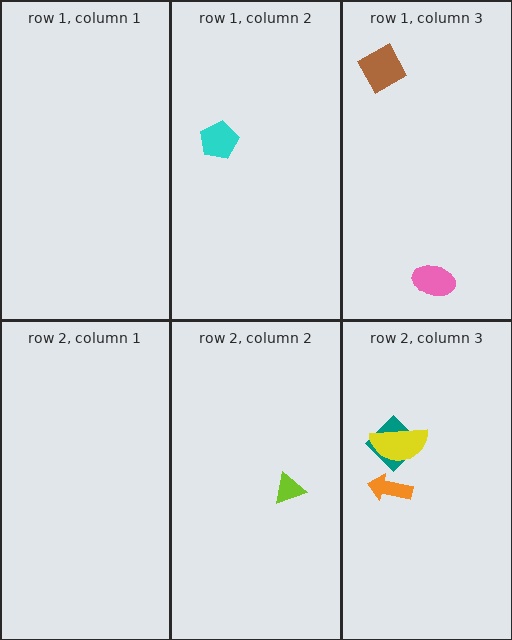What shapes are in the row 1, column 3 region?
The pink ellipse, the brown square.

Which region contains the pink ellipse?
The row 1, column 3 region.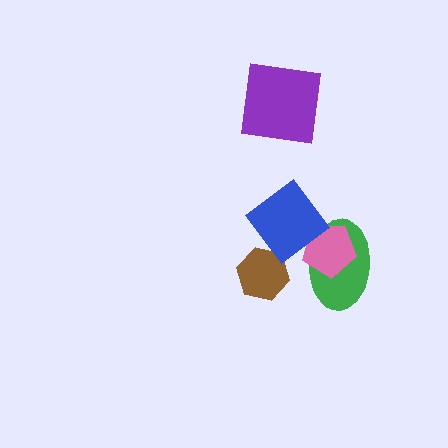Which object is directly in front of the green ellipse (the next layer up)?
The pink pentagon is directly in front of the green ellipse.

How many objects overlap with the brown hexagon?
1 object overlaps with the brown hexagon.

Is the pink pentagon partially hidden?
Yes, it is partially covered by another shape.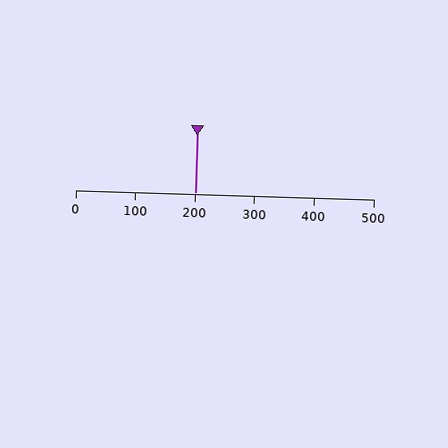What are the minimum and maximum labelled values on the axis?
The axis runs from 0 to 500.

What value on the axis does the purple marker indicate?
The marker indicates approximately 200.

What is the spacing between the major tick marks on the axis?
The major ticks are spaced 100 apart.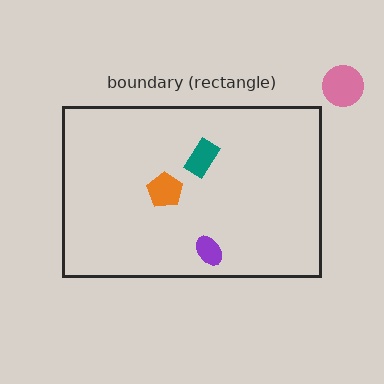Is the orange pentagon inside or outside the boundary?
Inside.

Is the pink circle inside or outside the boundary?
Outside.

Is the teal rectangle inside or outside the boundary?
Inside.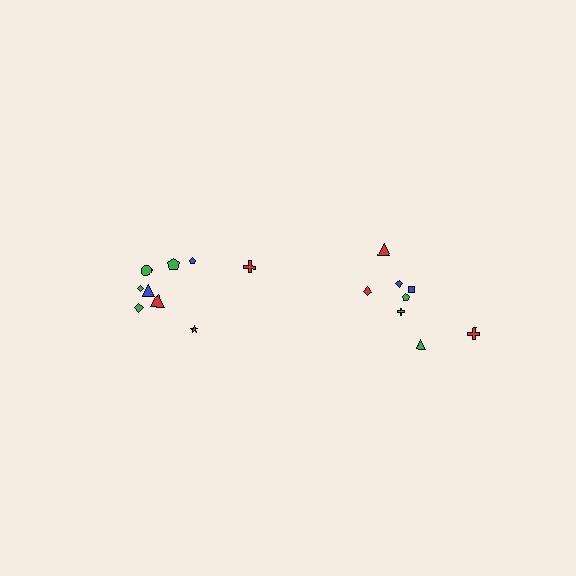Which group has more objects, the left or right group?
The left group.